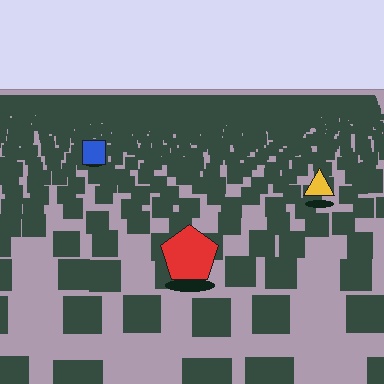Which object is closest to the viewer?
The red pentagon is closest. The texture marks near it are larger and more spread out.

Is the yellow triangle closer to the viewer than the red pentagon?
No. The red pentagon is closer — you can tell from the texture gradient: the ground texture is coarser near it.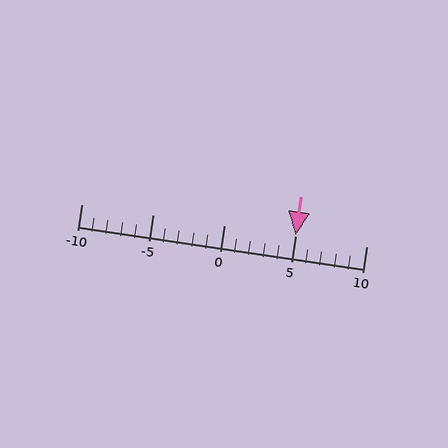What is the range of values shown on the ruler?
The ruler shows values from -10 to 10.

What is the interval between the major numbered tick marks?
The major tick marks are spaced 5 units apart.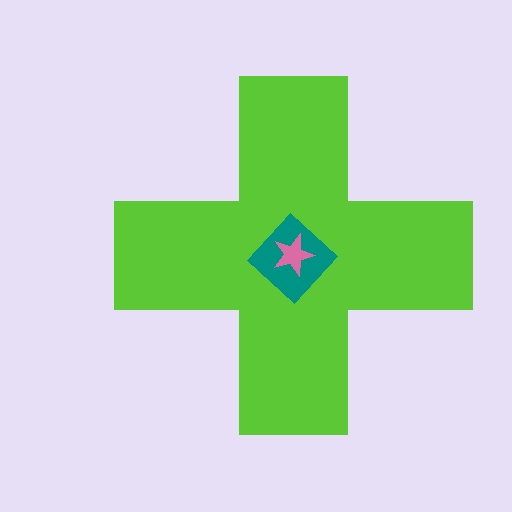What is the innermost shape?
The pink star.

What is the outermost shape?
The lime cross.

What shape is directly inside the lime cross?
The teal diamond.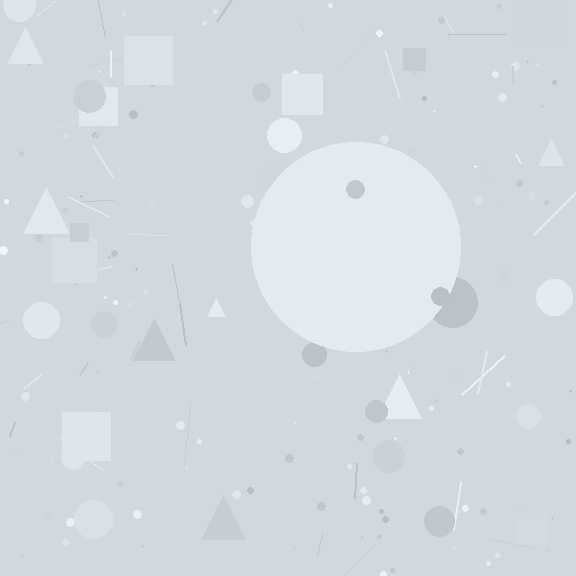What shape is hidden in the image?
A circle is hidden in the image.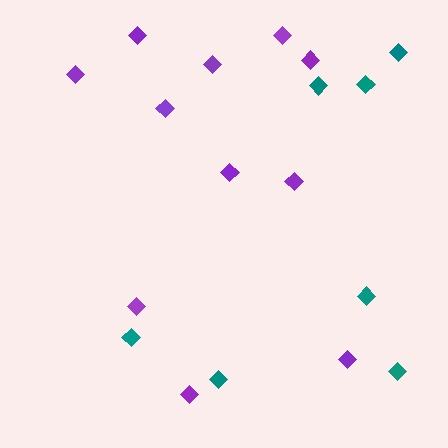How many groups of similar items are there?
There are 2 groups: one group of teal diamonds (7) and one group of purple diamonds (11).